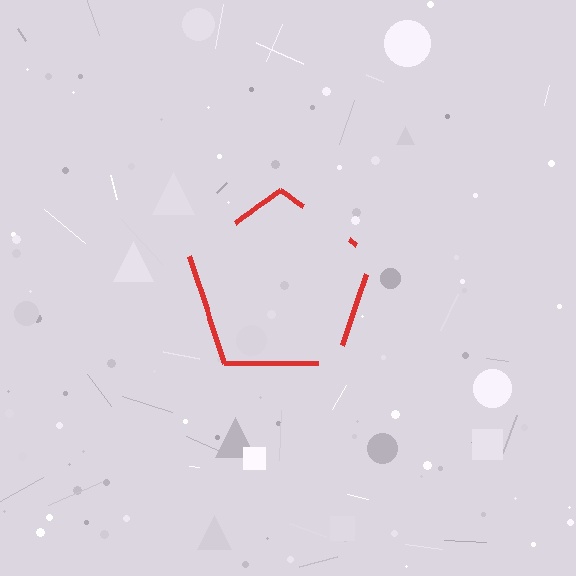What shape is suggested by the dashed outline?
The dashed outline suggests a pentagon.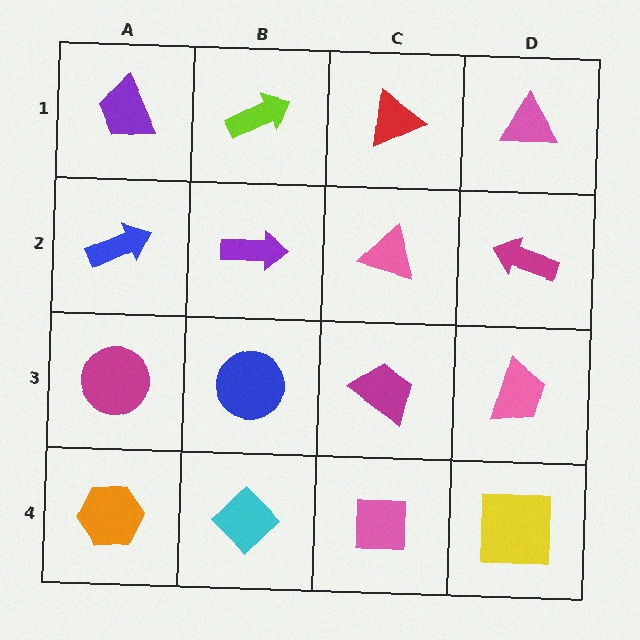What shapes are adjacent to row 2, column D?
A pink triangle (row 1, column D), a pink trapezoid (row 3, column D), a pink triangle (row 2, column C).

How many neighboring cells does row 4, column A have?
2.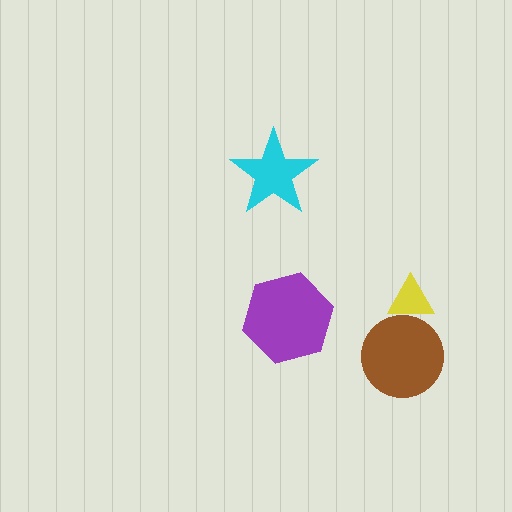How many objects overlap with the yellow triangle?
1 object overlaps with the yellow triangle.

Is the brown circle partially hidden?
No, no other shape covers it.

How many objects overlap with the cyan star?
0 objects overlap with the cyan star.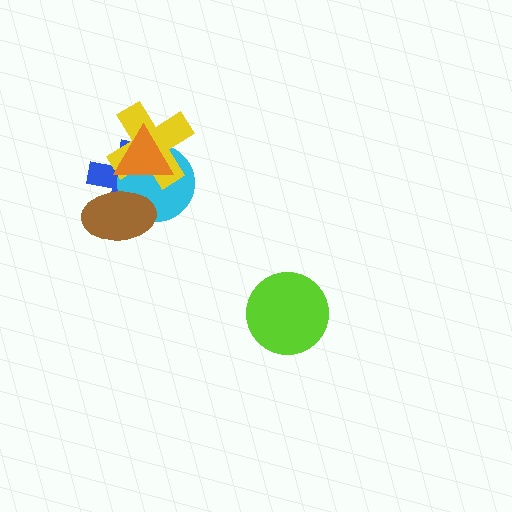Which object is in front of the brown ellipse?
The orange triangle is in front of the brown ellipse.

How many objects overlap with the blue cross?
4 objects overlap with the blue cross.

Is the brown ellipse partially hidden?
Yes, it is partially covered by another shape.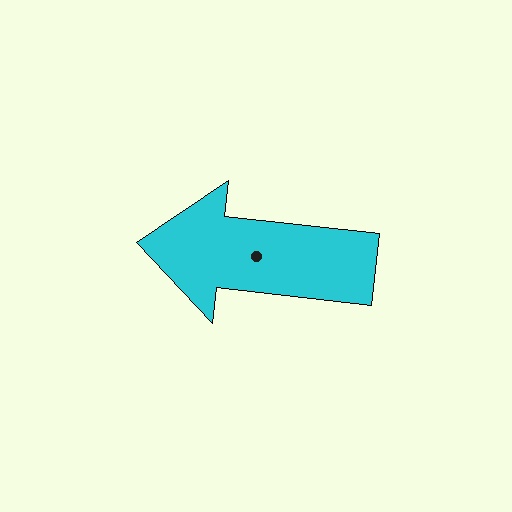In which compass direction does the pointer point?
West.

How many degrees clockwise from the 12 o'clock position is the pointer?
Approximately 276 degrees.